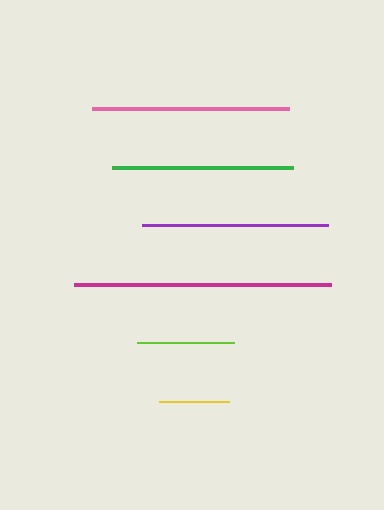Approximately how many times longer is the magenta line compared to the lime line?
The magenta line is approximately 2.6 times the length of the lime line.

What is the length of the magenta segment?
The magenta segment is approximately 258 pixels long.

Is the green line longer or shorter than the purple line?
The purple line is longer than the green line.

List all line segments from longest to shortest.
From longest to shortest: magenta, pink, purple, green, lime, yellow.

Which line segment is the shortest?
The yellow line is the shortest at approximately 70 pixels.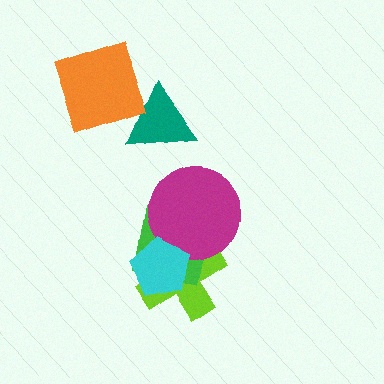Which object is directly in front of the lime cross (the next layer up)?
The green square is directly in front of the lime cross.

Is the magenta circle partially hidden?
Yes, it is partially covered by another shape.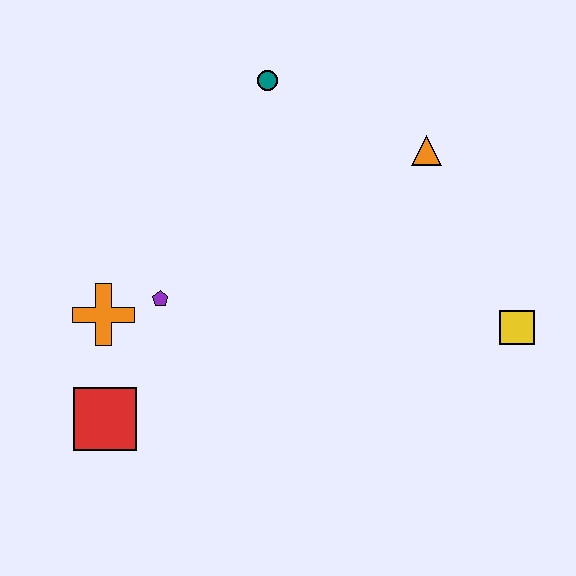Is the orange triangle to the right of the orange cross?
Yes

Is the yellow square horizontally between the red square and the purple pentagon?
No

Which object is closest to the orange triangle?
The teal circle is closest to the orange triangle.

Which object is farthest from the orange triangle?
The red square is farthest from the orange triangle.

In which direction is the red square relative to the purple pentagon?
The red square is below the purple pentagon.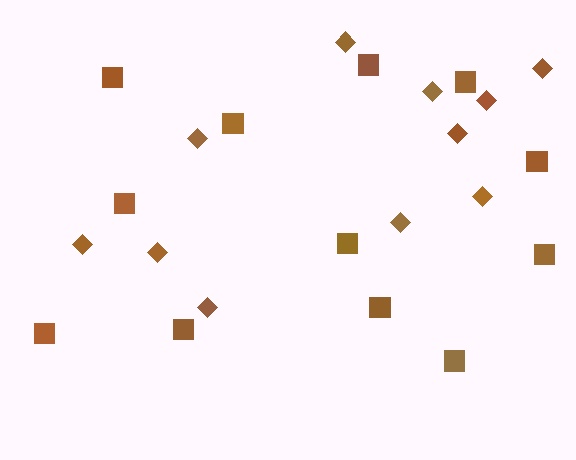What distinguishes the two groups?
There are 2 groups: one group of squares (12) and one group of diamonds (11).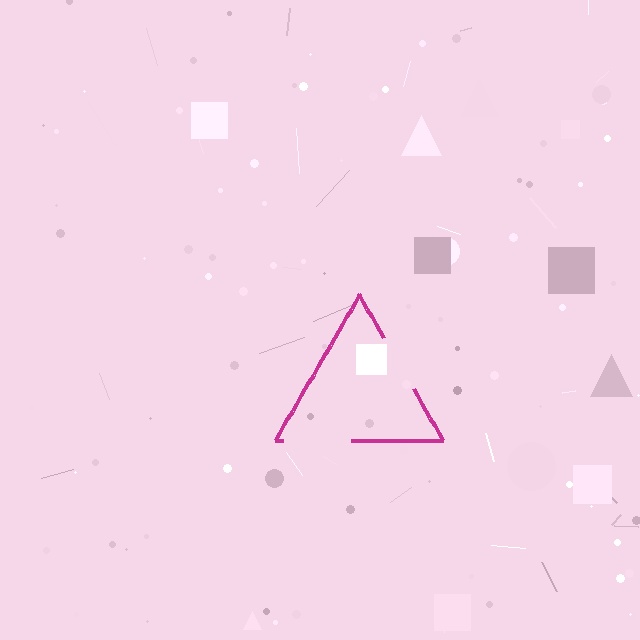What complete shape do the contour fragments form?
The contour fragments form a triangle.